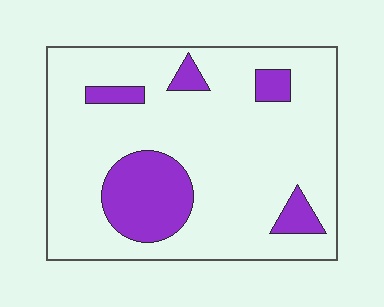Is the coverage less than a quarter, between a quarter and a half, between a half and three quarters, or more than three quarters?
Less than a quarter.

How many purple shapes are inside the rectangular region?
5.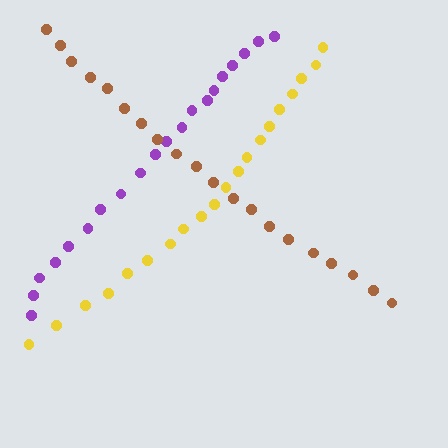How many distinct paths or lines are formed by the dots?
There are 3 distinct paths.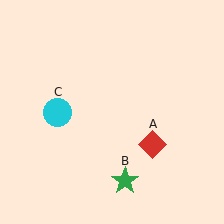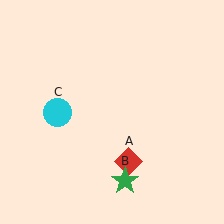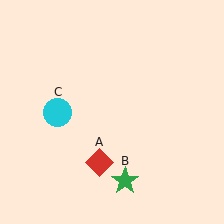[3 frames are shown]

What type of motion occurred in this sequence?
The red diamond (object A) rotated clockwise around the center of the scene.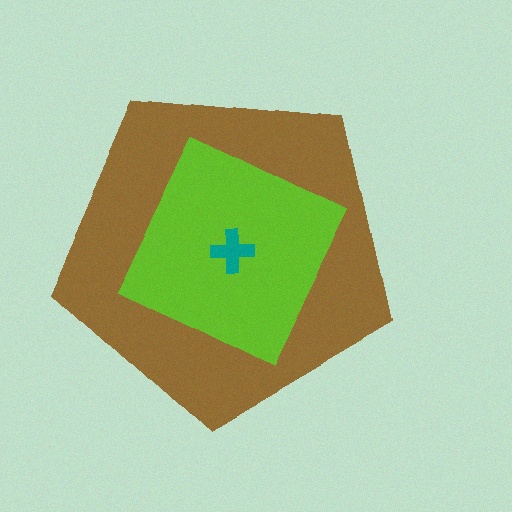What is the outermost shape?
The brown pentagon.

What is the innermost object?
The teal cross.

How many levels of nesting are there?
3.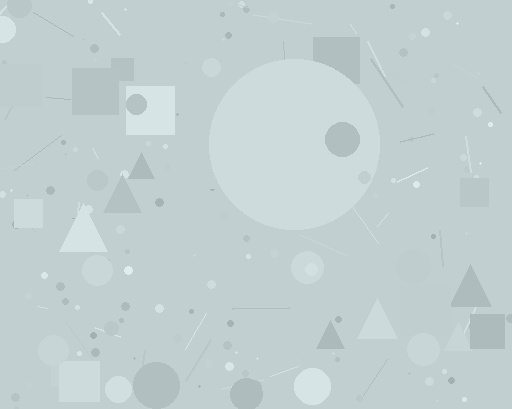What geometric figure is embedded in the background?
A circle is embedded in the background.